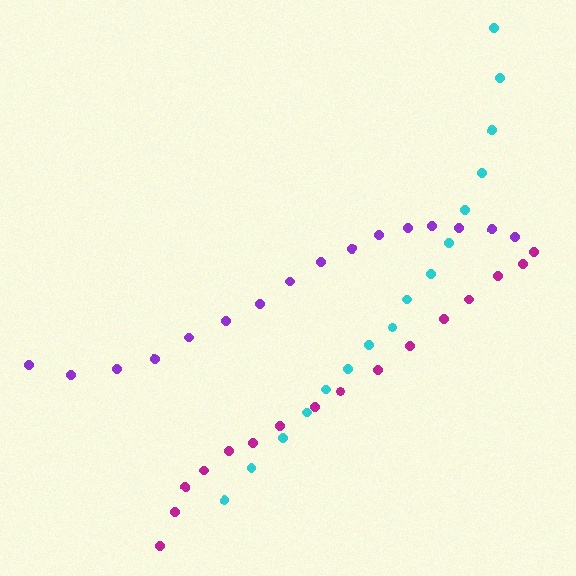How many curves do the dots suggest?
There are 3 distinct paths.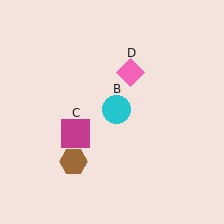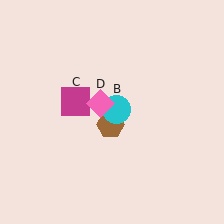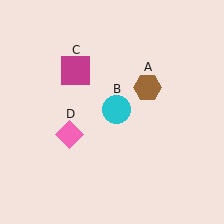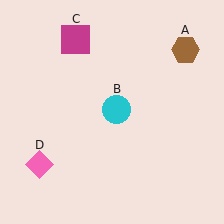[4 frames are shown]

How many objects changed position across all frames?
3 objects changed position: brown hexagon (object A), magenta square (object C), pink diamond (object D).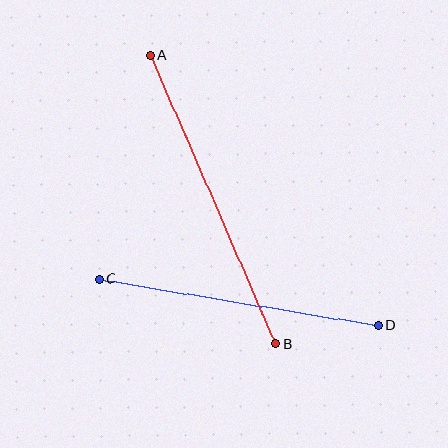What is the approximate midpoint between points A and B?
The midpoint is at approximately (213, 200) pixels.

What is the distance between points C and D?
The distance is approximately 283 pixels.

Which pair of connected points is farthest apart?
Points A and B are farthest apart.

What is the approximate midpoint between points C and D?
The midpoint is at approximately (239, 302) pixels.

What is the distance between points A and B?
The distance is approximately 315 pixels.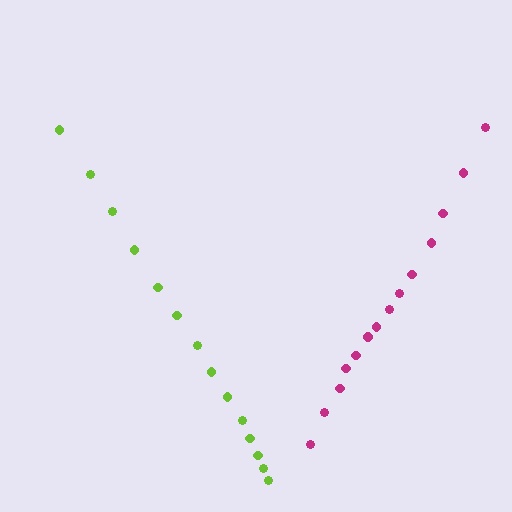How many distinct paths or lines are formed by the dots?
There are 2 distinct paths.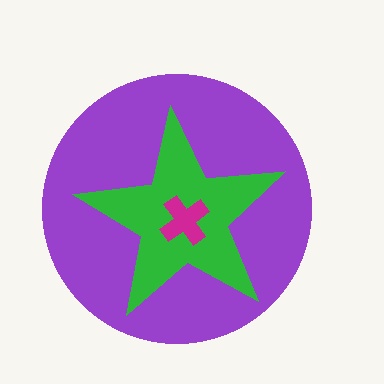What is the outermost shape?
The purple circle.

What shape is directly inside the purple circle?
The green star.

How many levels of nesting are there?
3.